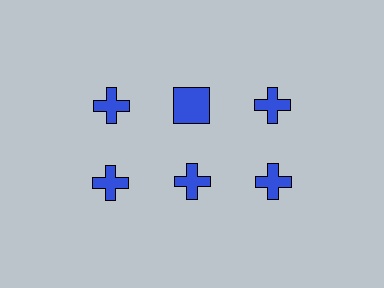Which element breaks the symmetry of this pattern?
The blue square in the top row, second from left column breaks the symmetry. All other shapes are blue crosses.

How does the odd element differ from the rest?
It has a different shape: square instead of cross.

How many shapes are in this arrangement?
There are 6 shapes arranged in a grid pattern.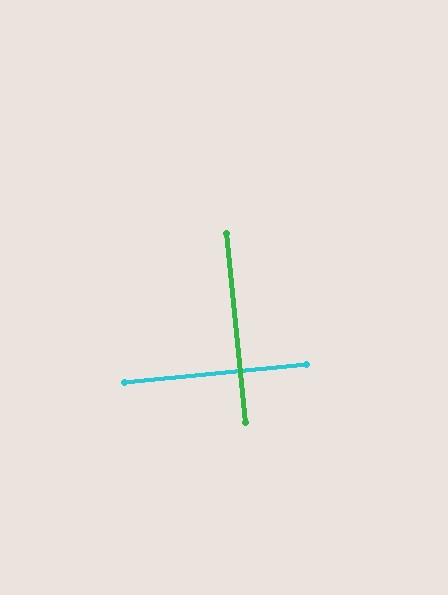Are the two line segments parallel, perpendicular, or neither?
Perpendicular — they meet at approximately 90°.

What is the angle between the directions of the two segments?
Approximately 90 degrees.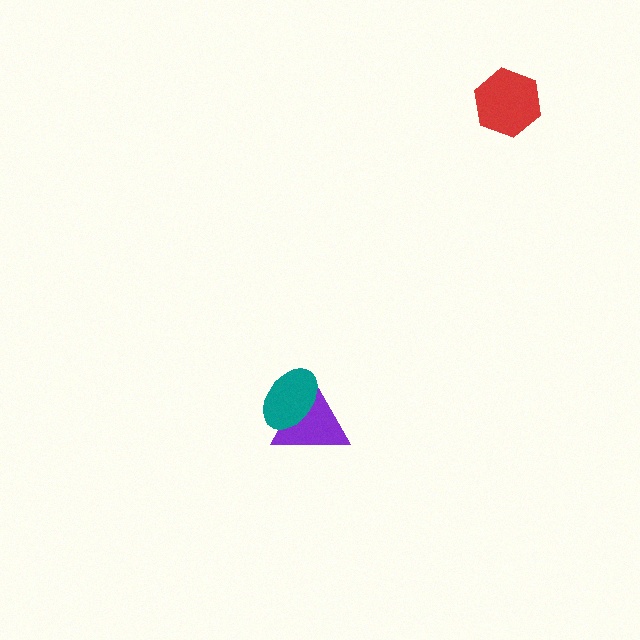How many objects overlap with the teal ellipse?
1 object overlaps with the teal ellipse.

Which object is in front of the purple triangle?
The teal ellipse is in front of the purple triangle.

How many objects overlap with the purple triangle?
1 object overlaps with the purple triangle.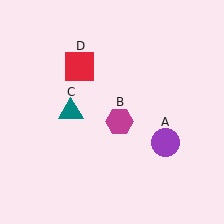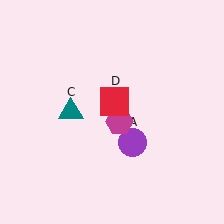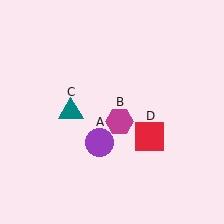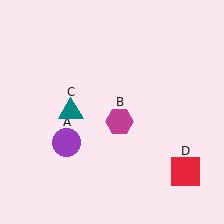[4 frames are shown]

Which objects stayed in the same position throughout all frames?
Magenta hexagon (object B) and teal triangle (object C) remained stationary.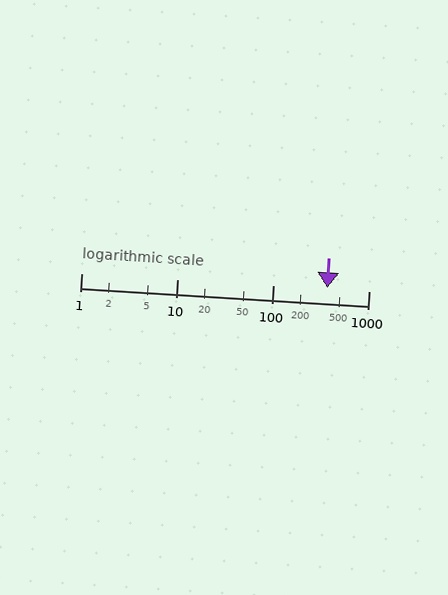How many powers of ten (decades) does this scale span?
The scale spans 3 decades, from 1 to 1000.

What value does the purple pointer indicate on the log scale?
The pointer indicates approximately 370.